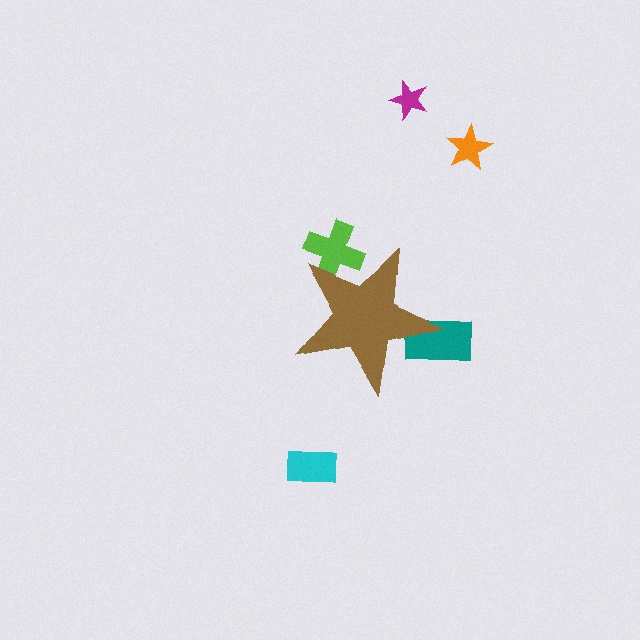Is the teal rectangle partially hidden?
Yes, the teal rectangle is partially hidden behind the brown star.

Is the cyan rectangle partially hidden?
No, the cyan rectangle is fully visible.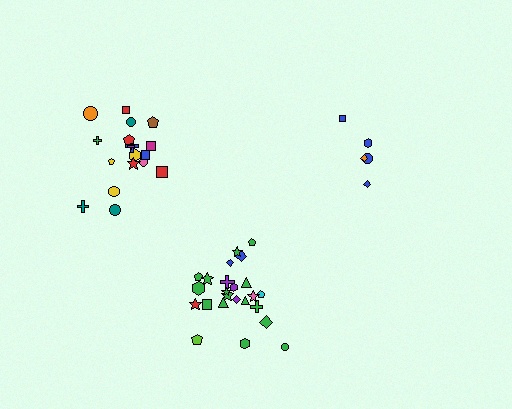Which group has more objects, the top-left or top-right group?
The top-left group.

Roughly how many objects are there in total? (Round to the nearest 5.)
Roughly 50 objects in total.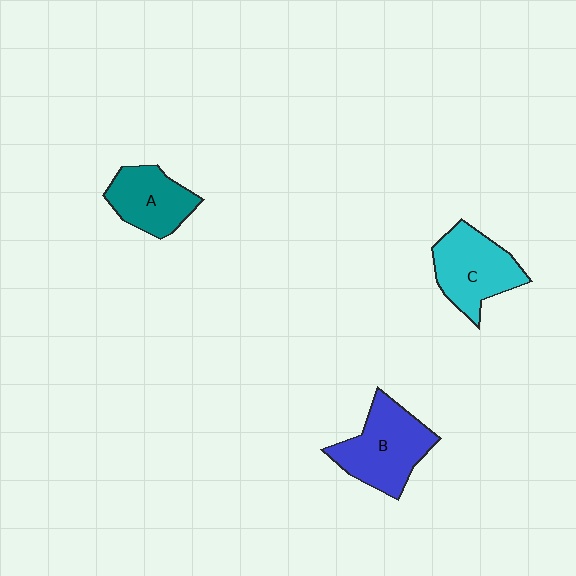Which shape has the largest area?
Shape B (blue).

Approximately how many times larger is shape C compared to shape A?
Approximately 1.2 times.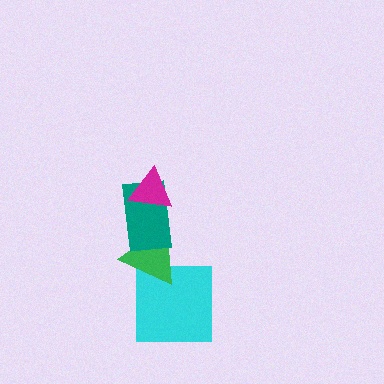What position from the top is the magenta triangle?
The magenta triangle is 1st from the top.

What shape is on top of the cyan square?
The green triangle is on top of the cyan square.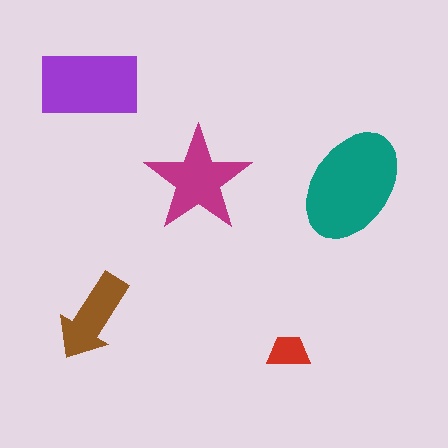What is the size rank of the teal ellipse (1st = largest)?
1st.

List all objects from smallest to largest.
The red trapezoid, the brown arrow, the magenta star, the purple rectangle, the teal ellipse.